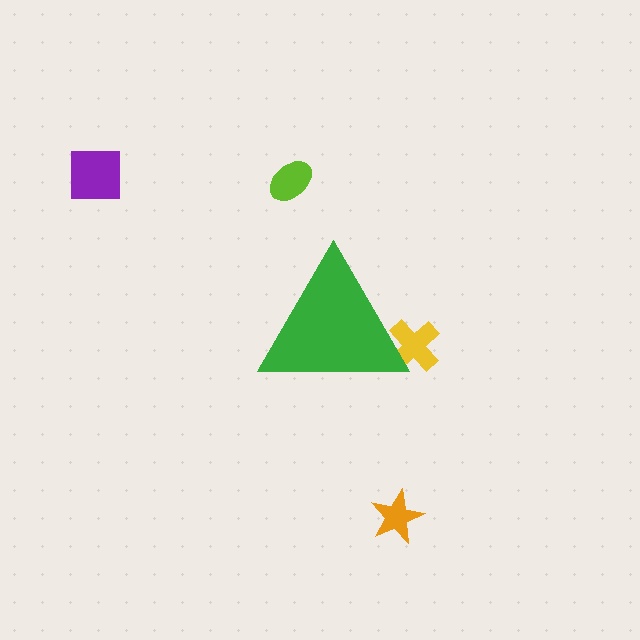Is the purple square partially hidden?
No, the purple square is fully visible.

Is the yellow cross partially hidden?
Yes, the yellow cross is partially hidden behind the green triangle.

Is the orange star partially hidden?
No, the orange star is fully visible.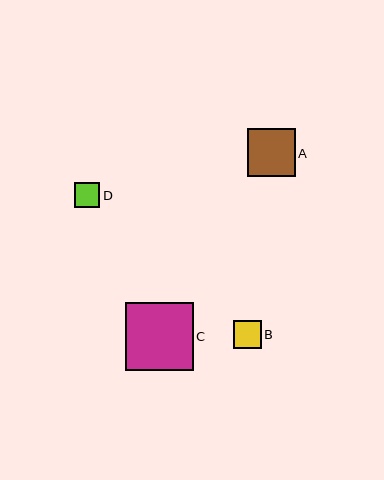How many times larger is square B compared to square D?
Square B is approximately 1.1 times the size of square D.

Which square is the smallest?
Square D is the smallest with a size of approximately 25 pixels.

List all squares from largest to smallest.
From largest to smallest: C, A, B, D.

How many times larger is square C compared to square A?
Square C is approximately 1.4 times the size of square A.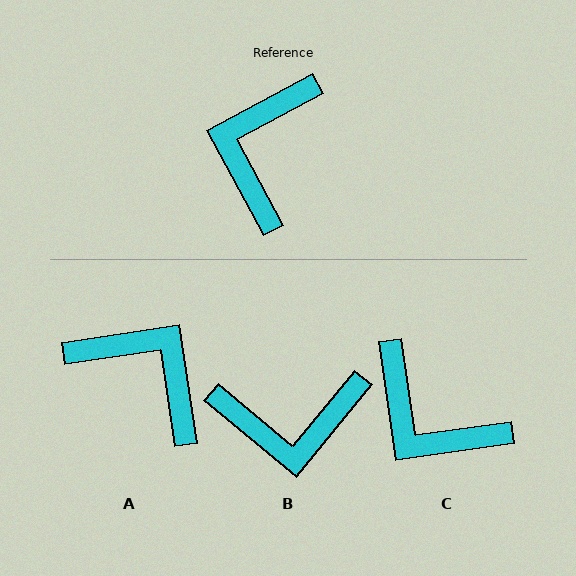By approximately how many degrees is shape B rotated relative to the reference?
Approximately 112 degrees counter-clockwise.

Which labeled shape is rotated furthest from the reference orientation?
B, about 112 degrees away.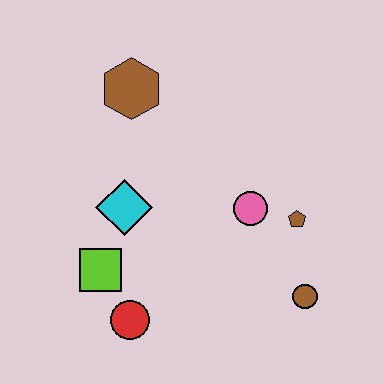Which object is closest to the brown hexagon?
The cyan diamond is closest to the brown hexagon.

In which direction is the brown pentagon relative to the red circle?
The brown pentagon is to the right of the red circle.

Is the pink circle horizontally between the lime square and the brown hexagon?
No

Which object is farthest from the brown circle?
The brown hexagon is farthest from the brown circle.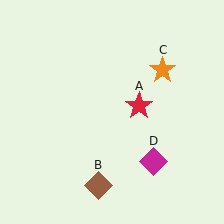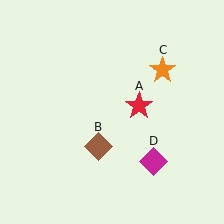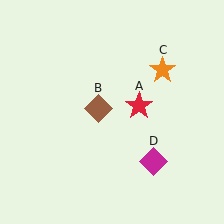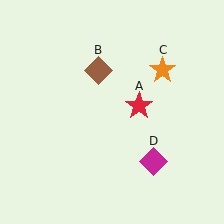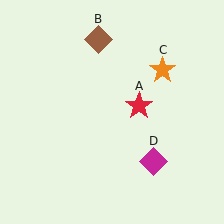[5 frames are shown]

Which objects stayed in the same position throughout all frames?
Red star (object A) and orange star (object C) and magenta diamond (object D) remained stationary.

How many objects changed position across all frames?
1 object changed position: brown diamond (object B).